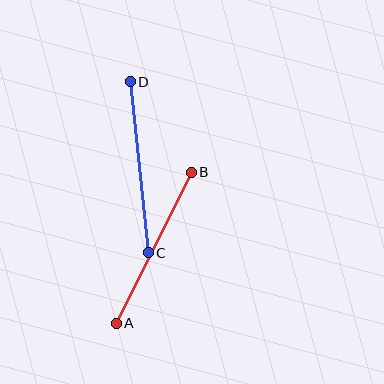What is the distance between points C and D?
The distance is approximately 172 pixels.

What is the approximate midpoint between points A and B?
The midpoint is at approximately (154, 248) pixels.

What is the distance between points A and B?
The distance is approximately 169 pixels.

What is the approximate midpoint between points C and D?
The midpoint is at approximately (139, 167) pixels.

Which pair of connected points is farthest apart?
Points C and D are farthest apart.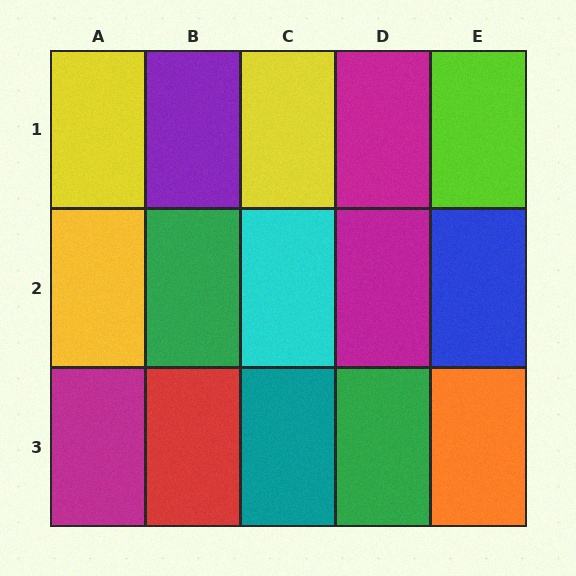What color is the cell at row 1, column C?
Yellow.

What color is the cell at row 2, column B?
Green.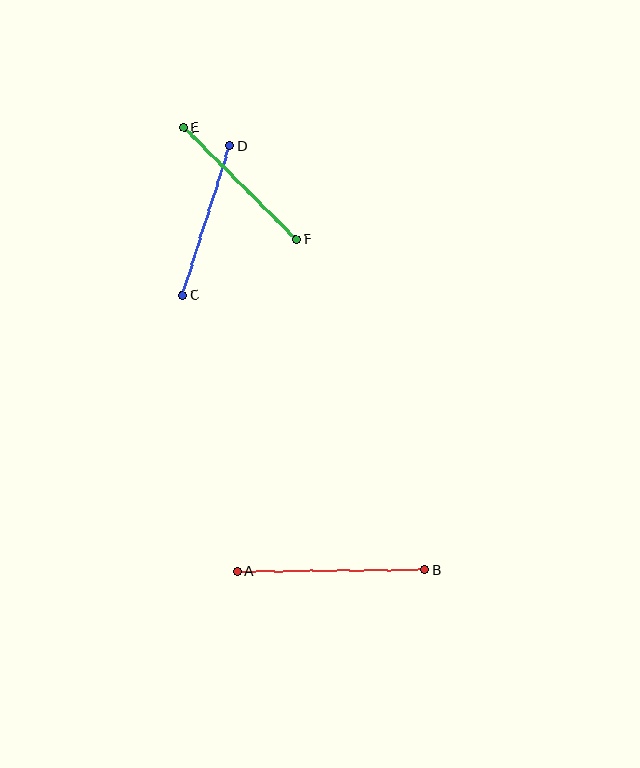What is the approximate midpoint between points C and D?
The midpoint is at approximately (206, 220) pixels.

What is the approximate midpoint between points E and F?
The midpoint is at approximately (240, 184) pixels.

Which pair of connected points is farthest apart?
Points A and B are farthest apart.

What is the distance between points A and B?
The distance is approximately 187 pixels.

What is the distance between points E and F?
The distance is approximately 159 pixels.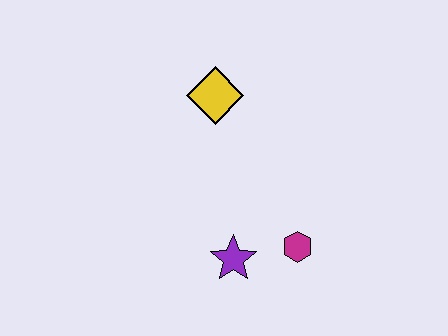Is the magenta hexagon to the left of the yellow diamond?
No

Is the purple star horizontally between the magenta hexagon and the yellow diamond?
Yes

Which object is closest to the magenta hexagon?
The purple star is closest to the magenta hexagon.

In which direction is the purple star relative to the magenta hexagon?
The purple star is to the left of the magenta hexagon.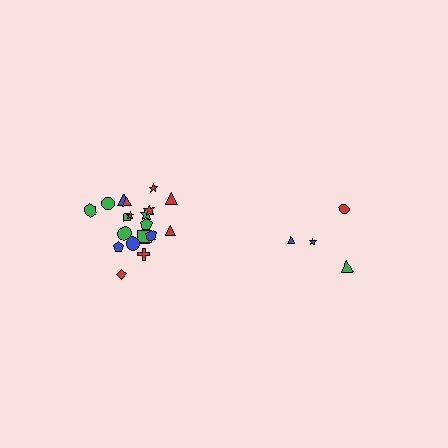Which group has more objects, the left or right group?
The left group.